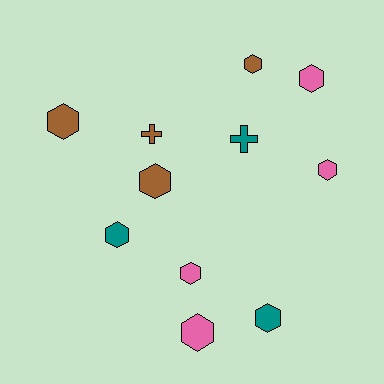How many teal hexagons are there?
There are 2 teal hexagons.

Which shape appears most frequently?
Hexagon, with 9 objects.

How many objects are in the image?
There are 11 objects.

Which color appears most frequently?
Brown, with 4 objects.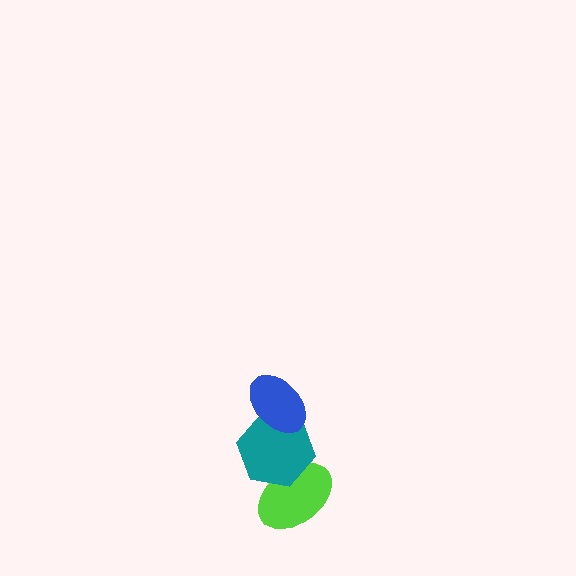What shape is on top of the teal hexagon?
The blue ellipse is on top of the teal hexagon.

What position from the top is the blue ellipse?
The blue ellipse is 1st from the top.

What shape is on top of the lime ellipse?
The teal hexagon is on top of the lime ellipse.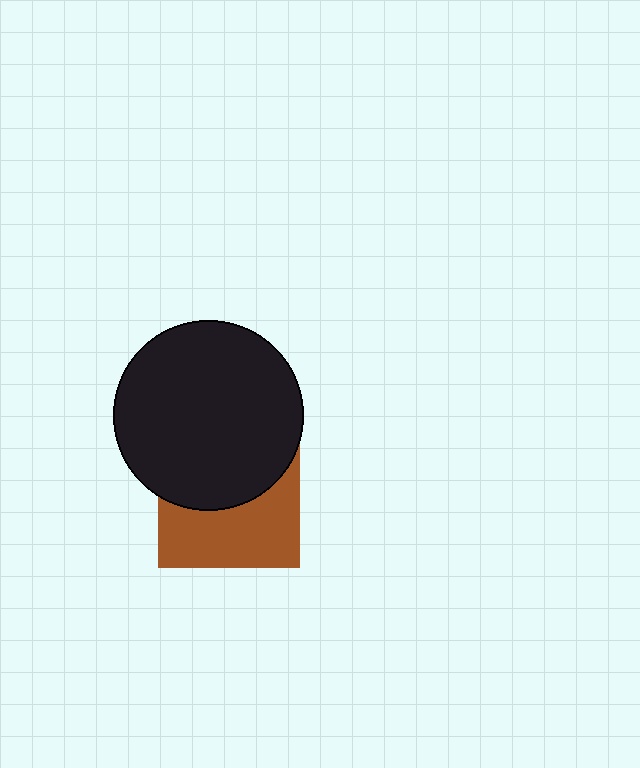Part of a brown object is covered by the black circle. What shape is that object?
It is a square.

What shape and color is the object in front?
The object in front is a black circle.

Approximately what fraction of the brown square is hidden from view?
Roughly 51% of the brown square is hidden behind the black circle.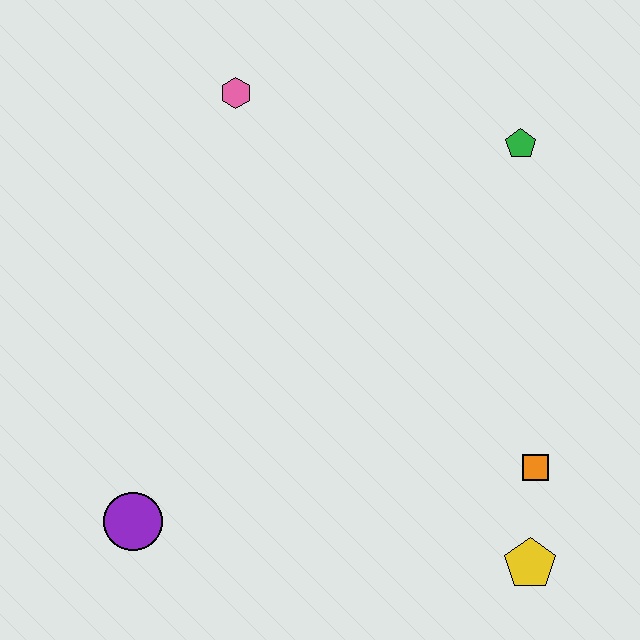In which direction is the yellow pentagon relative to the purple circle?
The yellow pentagon is to the right of the purple circle.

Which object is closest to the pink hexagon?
The green pentagon is closest to the pink hexagon.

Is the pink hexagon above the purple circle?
Yes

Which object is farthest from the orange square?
The pink hexagon is farthest from the orange square.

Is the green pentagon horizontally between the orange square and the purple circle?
Yes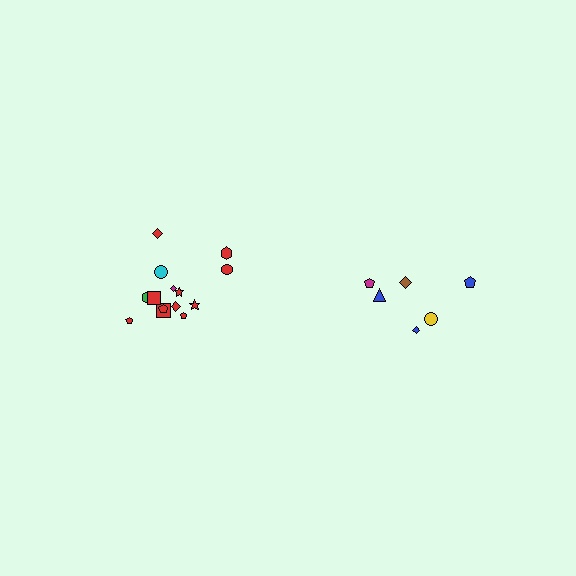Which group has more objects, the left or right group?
The left group.